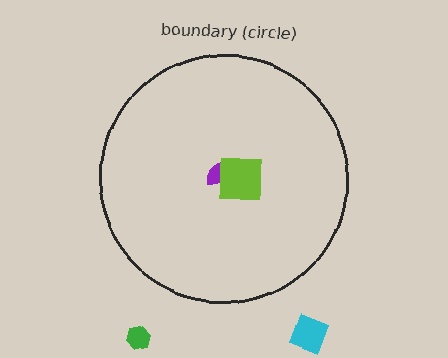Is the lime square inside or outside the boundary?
Inside.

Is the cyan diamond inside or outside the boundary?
Outside.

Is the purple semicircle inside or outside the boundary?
Inside.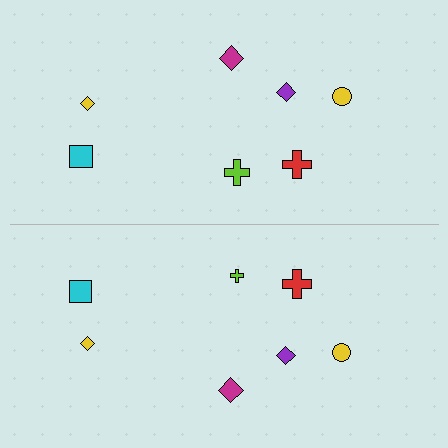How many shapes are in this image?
There are 14 shapes in this image.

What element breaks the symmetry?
The lime cross on the bottom side has a different size than its mirror counterpart.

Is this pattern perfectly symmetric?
No, the pattern is not perfectly symmetric. The lime cross on the bottom side has a different size than its mirror counterpart.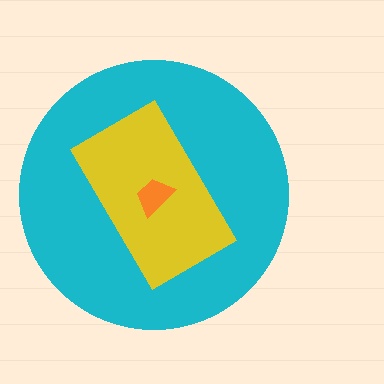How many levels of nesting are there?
3.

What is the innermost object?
The orange trapezoid.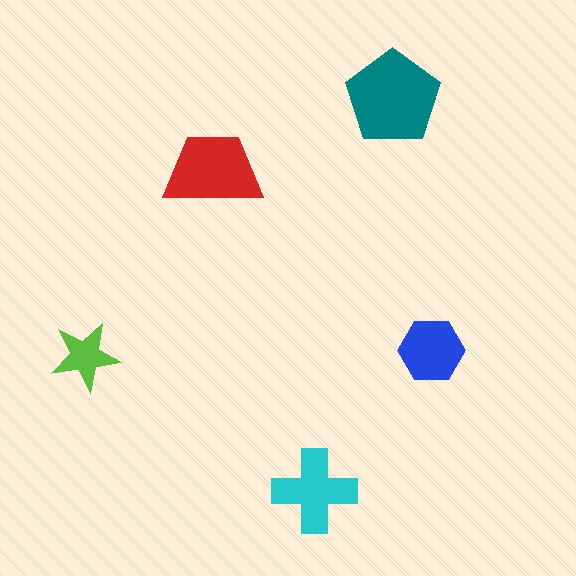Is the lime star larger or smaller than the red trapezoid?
Smaller.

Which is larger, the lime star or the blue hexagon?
The blue hexagon.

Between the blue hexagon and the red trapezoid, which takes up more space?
The red trapezoid.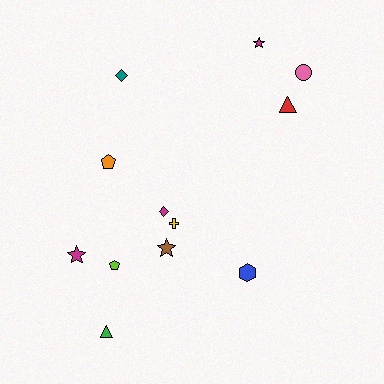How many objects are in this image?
There are 12 objects.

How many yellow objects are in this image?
There is 1 yellow object.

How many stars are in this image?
There are 3 stars.